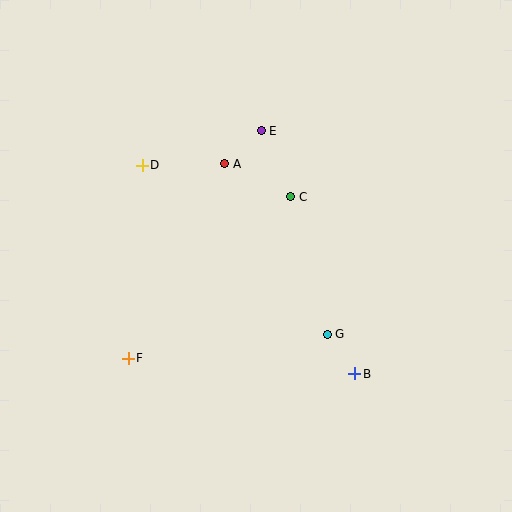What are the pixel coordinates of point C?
Point C is at (291, 197).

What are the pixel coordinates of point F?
Point F is at (128, 358).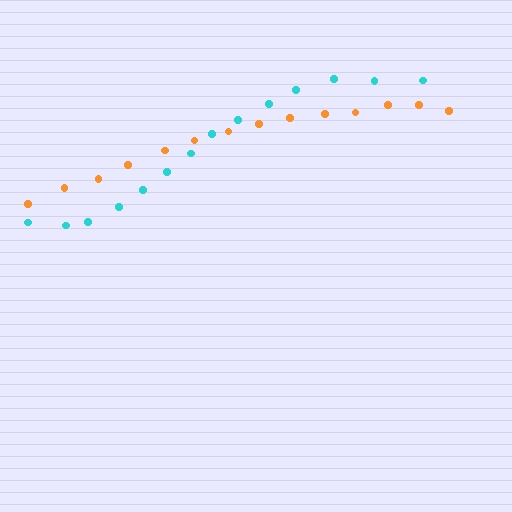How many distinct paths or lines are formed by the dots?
There are 2 distinct paths.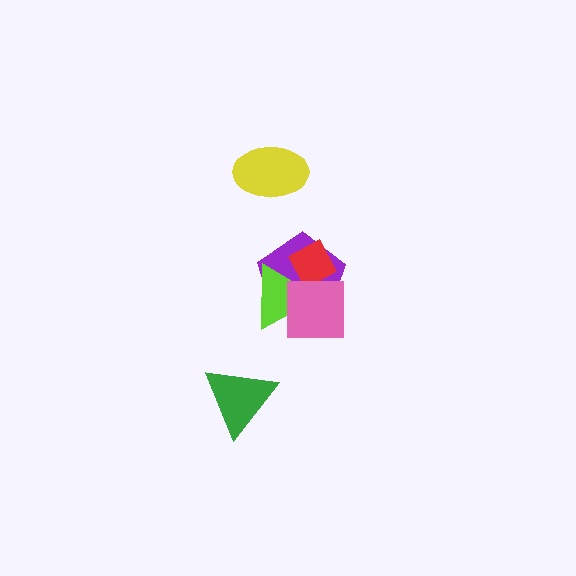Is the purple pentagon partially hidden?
Yes, it is partially covered by another shape.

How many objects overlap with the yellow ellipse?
0 objects overlap with the yellow ellipse.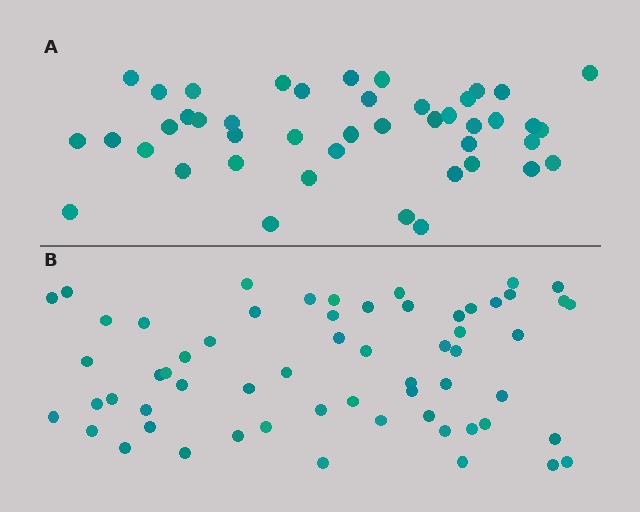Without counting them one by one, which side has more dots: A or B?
Region B (the bottom region) has more dots.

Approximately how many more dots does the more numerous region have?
Region B has approximately 15 more dots than region A.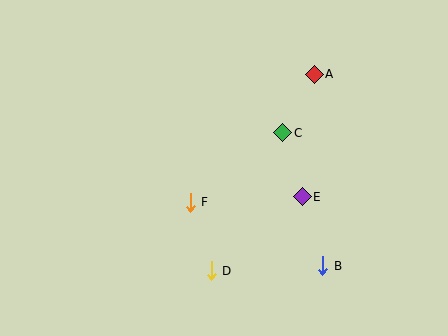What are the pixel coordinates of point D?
Point D is at (211, 271).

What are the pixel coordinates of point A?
Point A is at (314, 75).